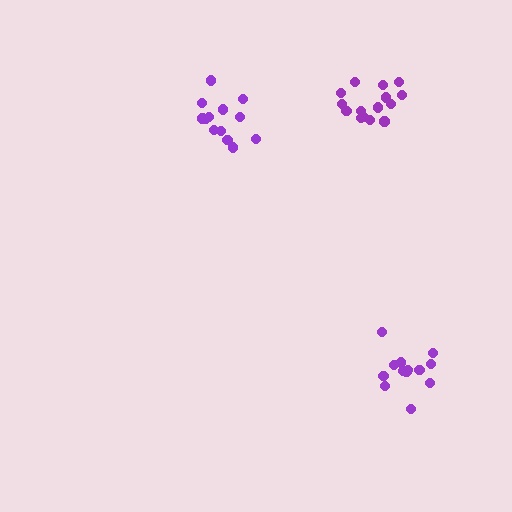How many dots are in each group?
Group 1: 13 dots, Group 2: 14 dots, Group 3: 15 dots (42 total).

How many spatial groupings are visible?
There are 3 spatial groupings.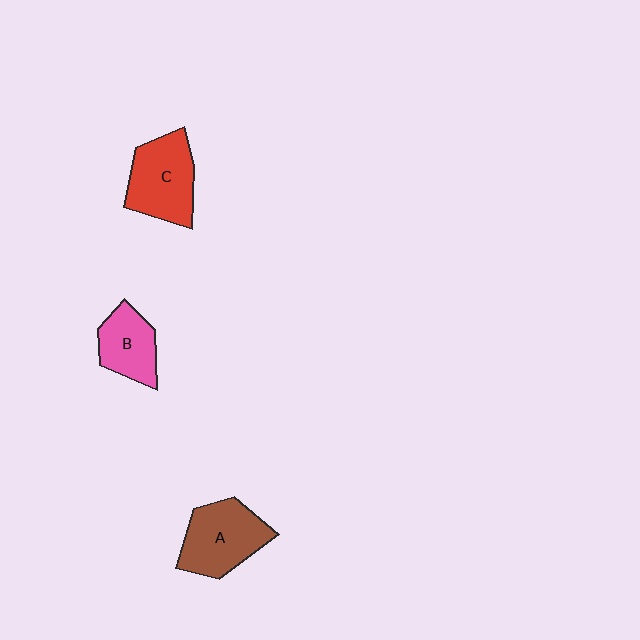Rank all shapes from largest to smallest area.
From largest to smallest: A (brown), C (red), B (pink).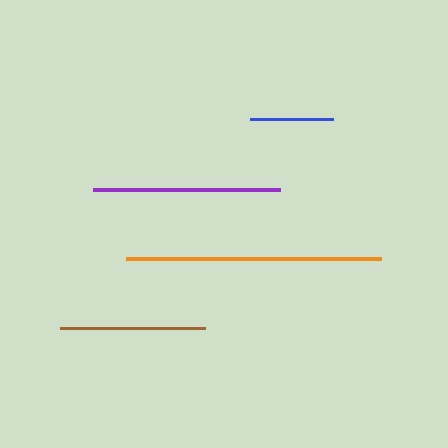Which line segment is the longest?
The orange line is the longest at approximately 254 pixels.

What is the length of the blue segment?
The blue segment is approximately 83 pixels long.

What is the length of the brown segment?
The brown segment is approximately 146 pixels long.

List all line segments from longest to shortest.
From longest to shortest: orange, purple, brown, blue.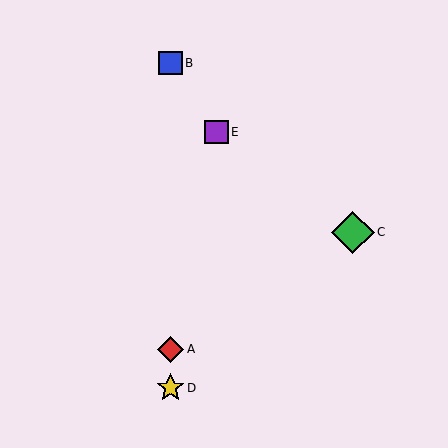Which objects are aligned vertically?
Objects A, B, D are aligned vertically.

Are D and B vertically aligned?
Yes, both are at x≈170.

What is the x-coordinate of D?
Object D is at x≈170.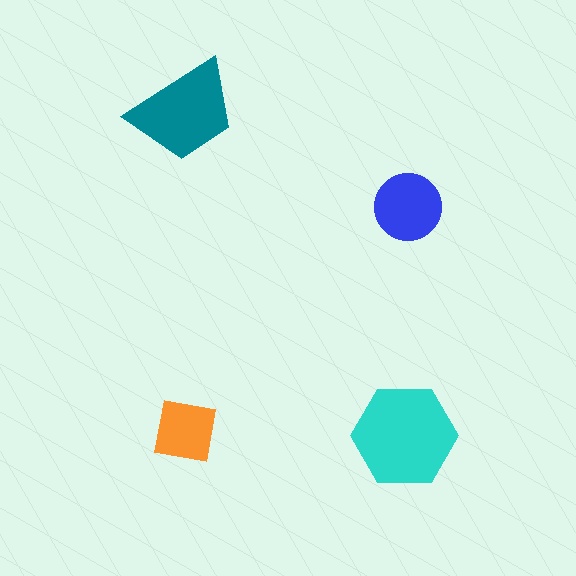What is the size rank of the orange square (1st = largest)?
4th.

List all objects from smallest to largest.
The orange square, the blue circle, the teal trapezoid, the cyan hexagon.